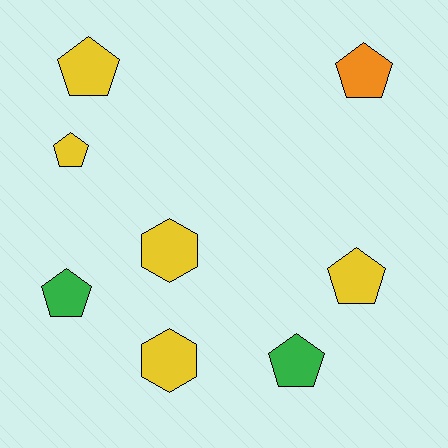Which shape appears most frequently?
Pentagon, with 6 objects.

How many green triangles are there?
There are no green triangles.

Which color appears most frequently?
Yellow, with 5 objects.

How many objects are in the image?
There are 8 objects.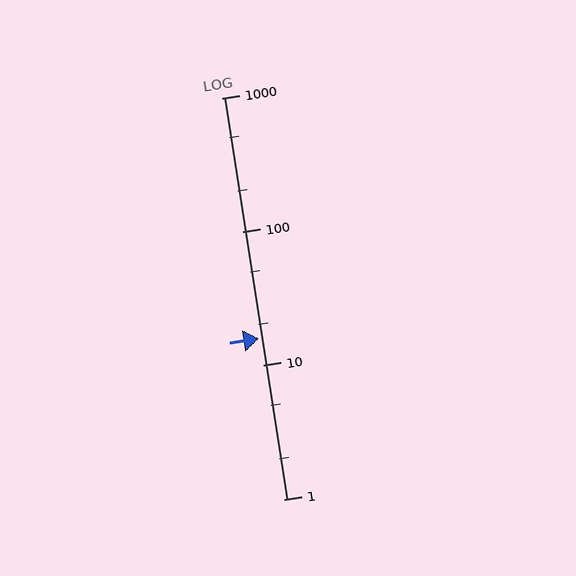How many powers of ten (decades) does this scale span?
The scale spans 3 decades, from 1 to 1000.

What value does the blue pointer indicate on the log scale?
The pointer indicates approximately 16.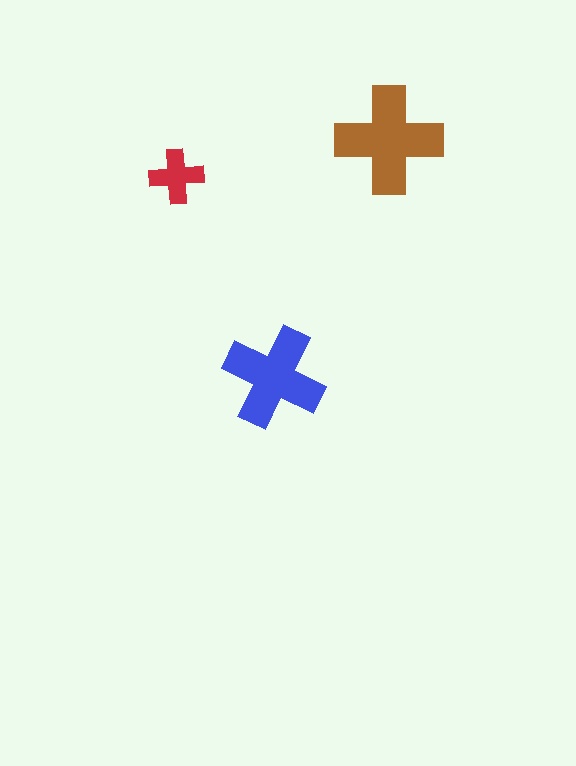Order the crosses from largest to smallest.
the brown one, the blue one, the red one.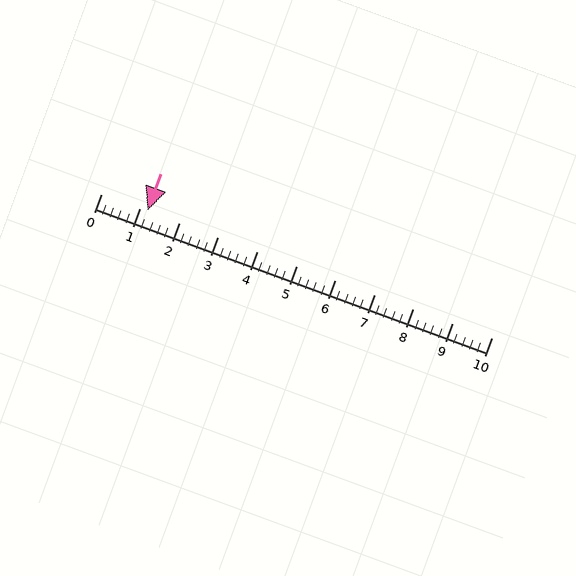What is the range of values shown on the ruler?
The ruler shows values from 0 to 10.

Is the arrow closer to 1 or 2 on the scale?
The arrow is closer to 1.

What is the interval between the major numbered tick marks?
The major tick marks are spaced 1 units apart.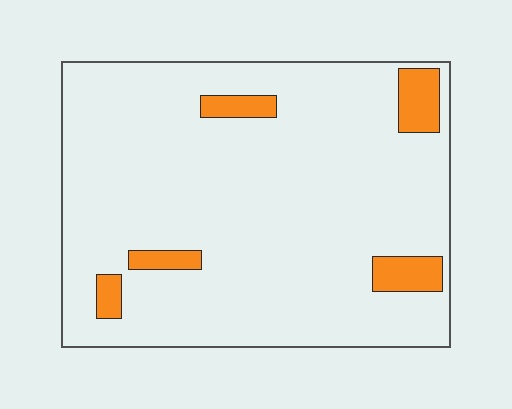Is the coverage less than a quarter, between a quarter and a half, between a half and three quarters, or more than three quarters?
Less than a quarter.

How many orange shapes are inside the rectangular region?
5.